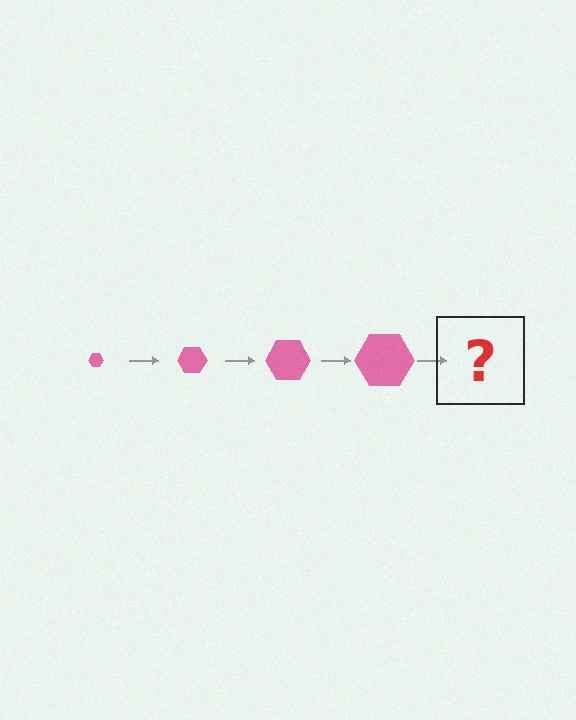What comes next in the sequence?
The next element should be a pink hexagon, larger than the previous one.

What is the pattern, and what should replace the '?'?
The pattern is that the hexagon gets progressively larger each step. The '?' should be a pink hexagon, larger than the previous one.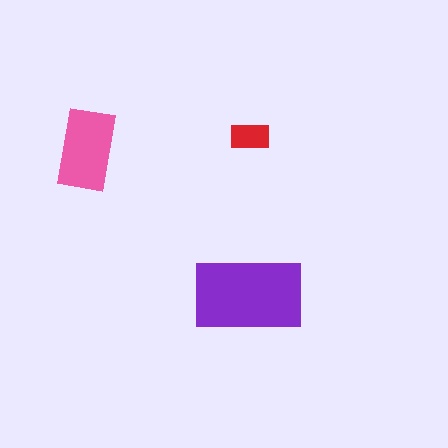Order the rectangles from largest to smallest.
the purple one, the pink one, the red one.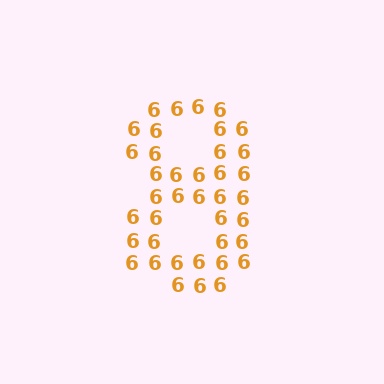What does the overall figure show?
The overall figure shows the digit 8.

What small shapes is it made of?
It is made of small digit 6's.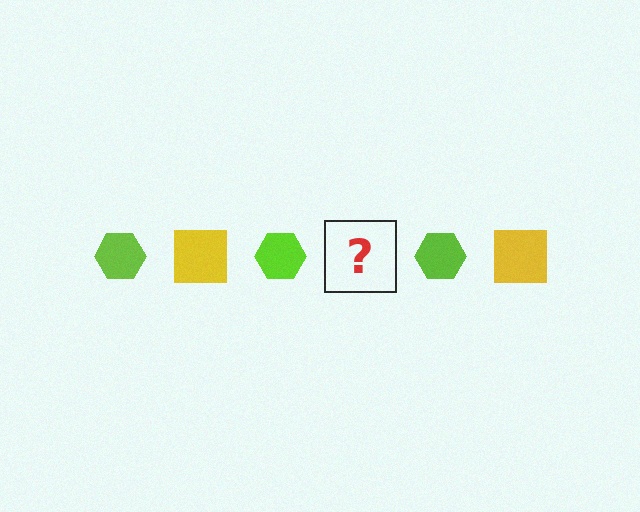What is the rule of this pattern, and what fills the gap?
The rule is that the pattern alternates between lime hexagon and yellow square. The gap should be filled with a yellow square.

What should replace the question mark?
The question mark should be replaced with a yellow square.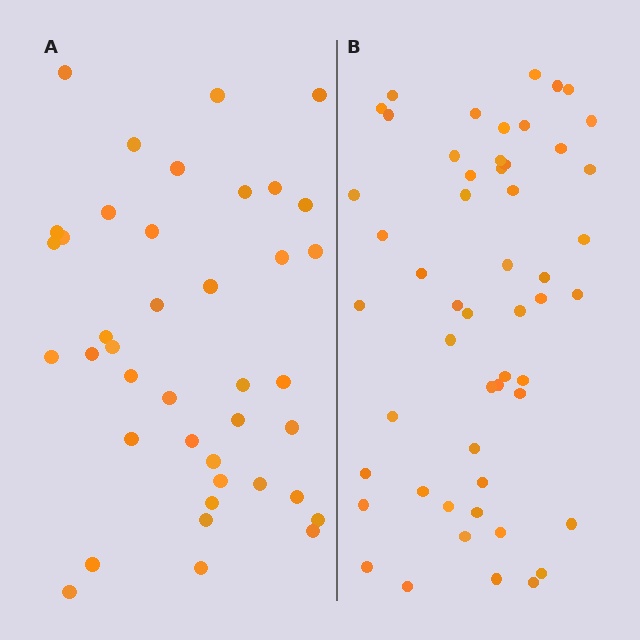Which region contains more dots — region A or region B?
Region B (the right region) has more dots.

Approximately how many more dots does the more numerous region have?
Region B has approximately 15 more dots than region A.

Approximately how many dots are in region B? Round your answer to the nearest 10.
About 50 dots. (The exact count is 53, which rounds to 50.)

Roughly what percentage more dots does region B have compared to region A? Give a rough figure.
About 30% more.